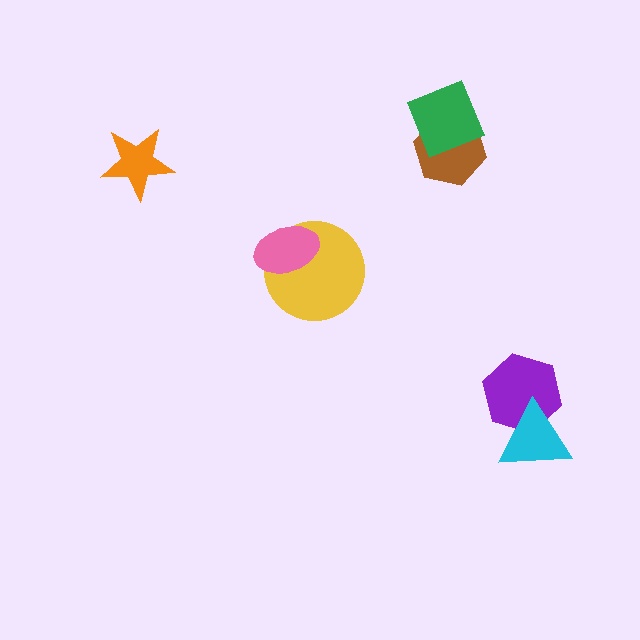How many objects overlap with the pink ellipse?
1 object overlaps with the pink ellipse.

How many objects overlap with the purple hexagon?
1 object overlaps with the purple hexagon.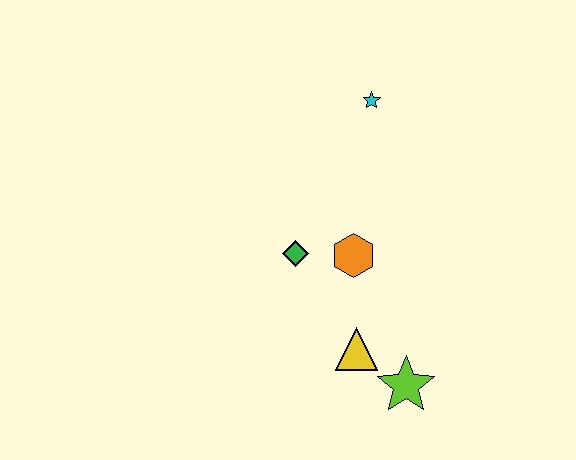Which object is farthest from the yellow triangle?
The cyan star is farthest from the yellow triangle.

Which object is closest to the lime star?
The yellow triangle is closest to the lime star.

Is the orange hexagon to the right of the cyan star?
No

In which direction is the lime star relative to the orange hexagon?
The lime star is below the orange hexagon.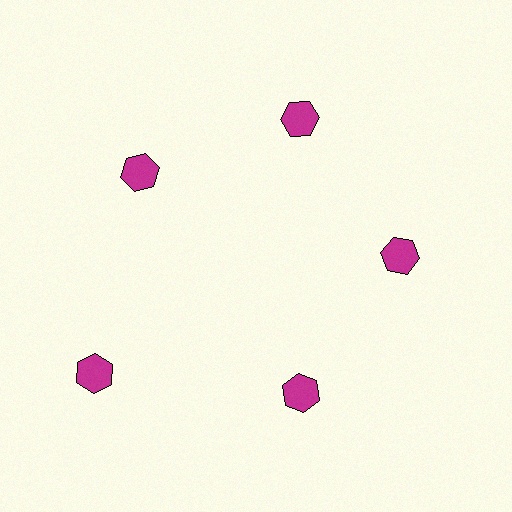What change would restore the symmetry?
The symmetry would be restored by moving it inward, back onto the ring so that all 5 hexagons sit at equal angles and equal distance from the center.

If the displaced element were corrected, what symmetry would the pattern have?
It would have 5-fold rotational symmetry — the pattern would map onto itself every 72 degrees.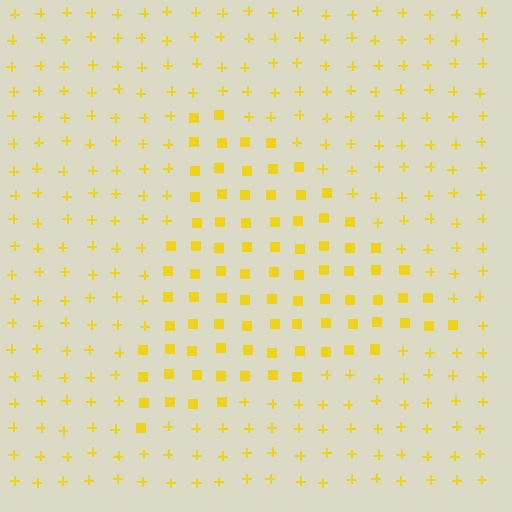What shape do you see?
I see a triangle.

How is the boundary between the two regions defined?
The boundary is defined by a change in element shape: squares inside vs. plus signs outside. All elements share the same color and spacing.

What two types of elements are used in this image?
The image uses squares inside the triangle region and plus signs outside it.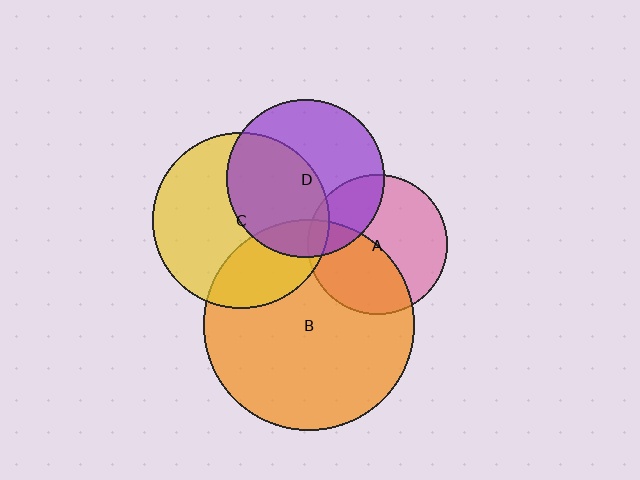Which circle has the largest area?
Circle B (orange).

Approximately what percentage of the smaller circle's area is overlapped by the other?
Approximately 30%.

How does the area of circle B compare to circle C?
Approximately 1.4 times.